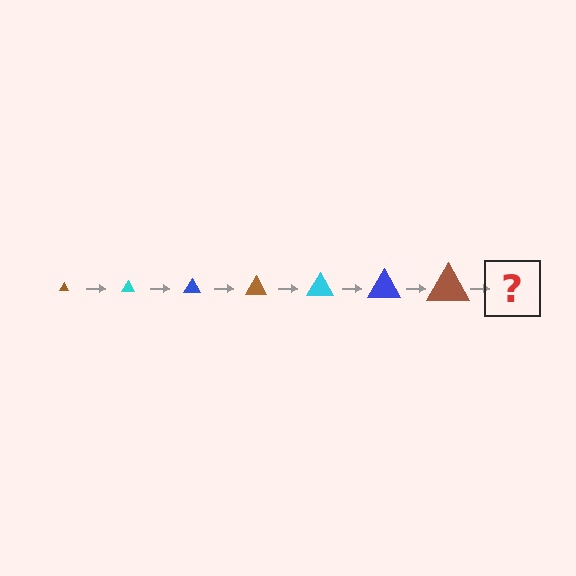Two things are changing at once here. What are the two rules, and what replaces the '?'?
The two rules are that the triangle grows larger each step and the color cycles through brown, cyan, and blue. The '?' should be a cyan triangle, larger than the previous one.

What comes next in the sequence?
The next element should be a cyan triangle, larger than the previous one.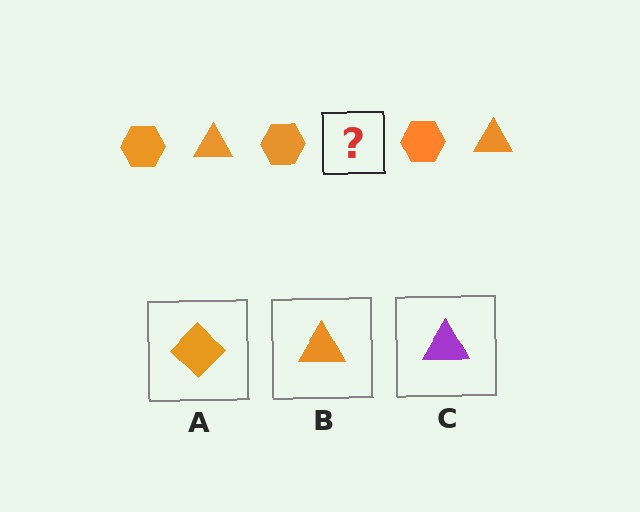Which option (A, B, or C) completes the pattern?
B.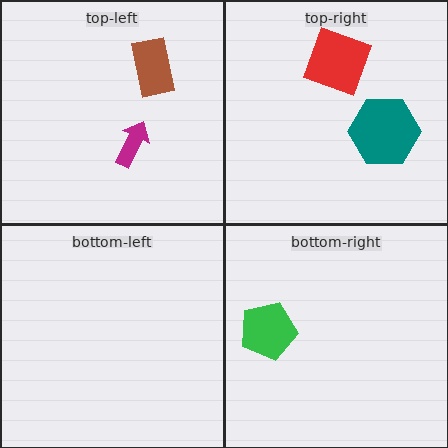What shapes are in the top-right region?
The red square, the teal hexagon.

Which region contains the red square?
The top-right region.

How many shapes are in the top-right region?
2.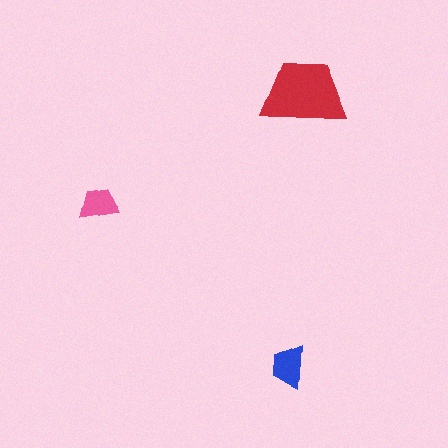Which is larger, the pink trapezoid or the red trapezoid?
The red one.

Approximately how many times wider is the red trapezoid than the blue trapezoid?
About 2 times wider.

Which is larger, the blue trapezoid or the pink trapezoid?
The blue one.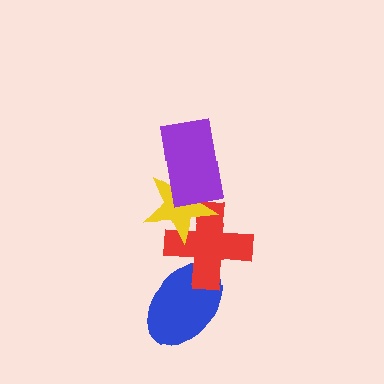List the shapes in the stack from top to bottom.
From top to bottom: the purple rectangle, the yellow star, the red cross, the blue ellipse.